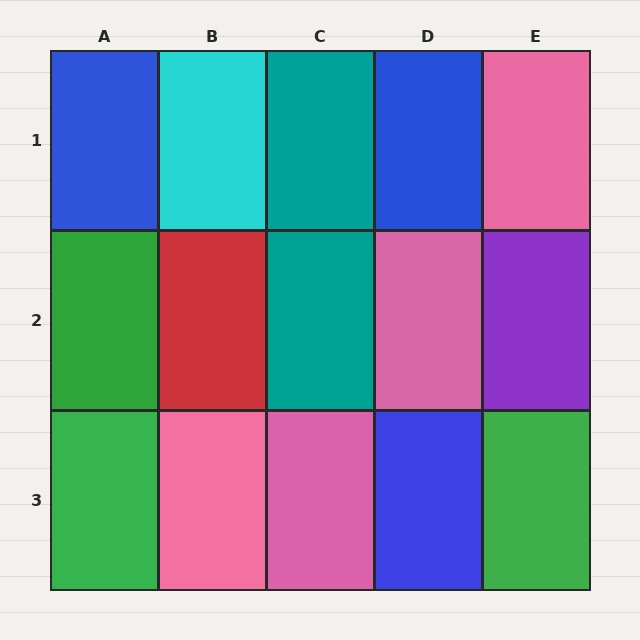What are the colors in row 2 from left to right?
Green, red, teal, pink, purple.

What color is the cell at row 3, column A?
Green.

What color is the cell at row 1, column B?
Cyan.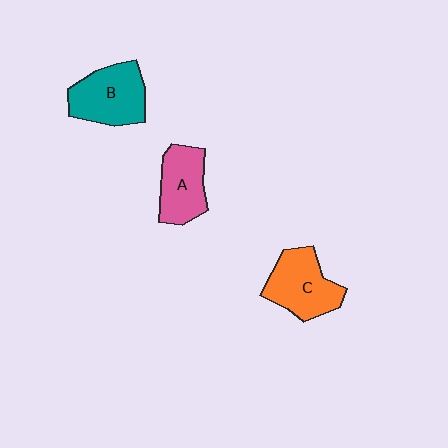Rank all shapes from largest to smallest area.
From largest to smallest: B (teal), C (orange), A (pink).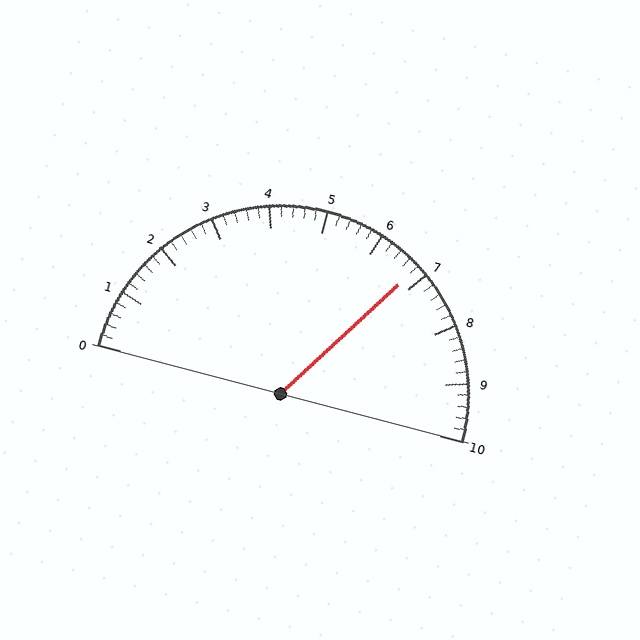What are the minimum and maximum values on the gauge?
The gauge ranges from 0 to 10.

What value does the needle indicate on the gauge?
The needle indicates approximately 6.8.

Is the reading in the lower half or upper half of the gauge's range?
The reading is in the upper half of the range (0 to 10).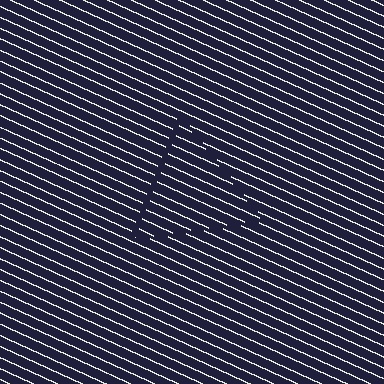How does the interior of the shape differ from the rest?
The interior of the shape contains the same grating, shifted by half a period — the contour is defined by the phase discontinuity where line-ends from the inner and outer gratings abut.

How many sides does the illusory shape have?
3 sides — the line-ends trace a triangle.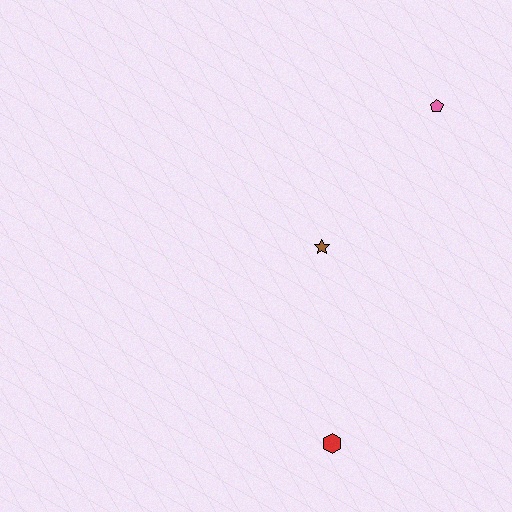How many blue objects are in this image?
There are no blue objects.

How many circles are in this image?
There are no circles.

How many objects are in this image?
There are 3 objects.